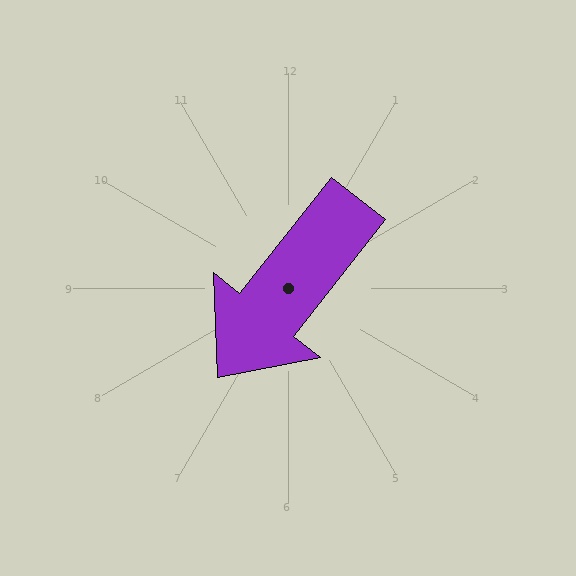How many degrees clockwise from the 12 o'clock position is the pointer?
Approximately 218 degrees.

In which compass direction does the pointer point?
Southwest.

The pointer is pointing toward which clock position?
Roughly 7 o'clock.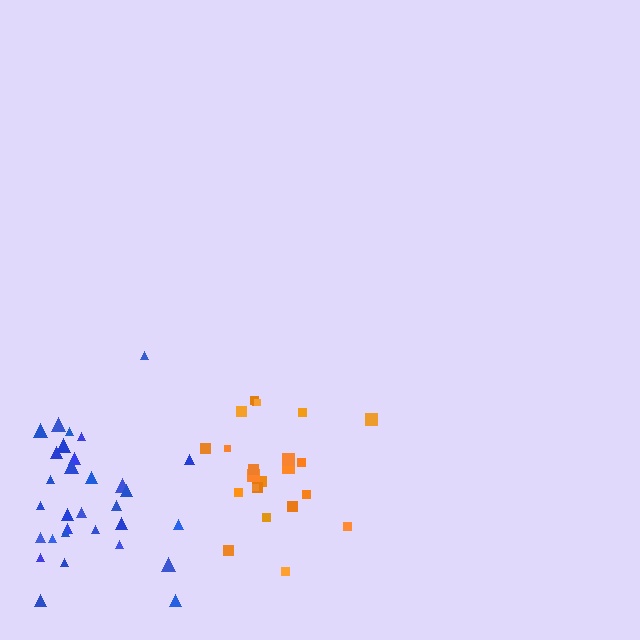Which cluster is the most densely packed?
Orange.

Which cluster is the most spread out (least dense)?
Blue.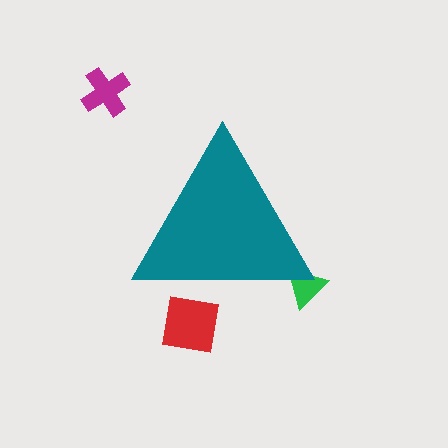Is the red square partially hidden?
Yes, the red square is partially hidden behind the teal triangle.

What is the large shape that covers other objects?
A teal triangle.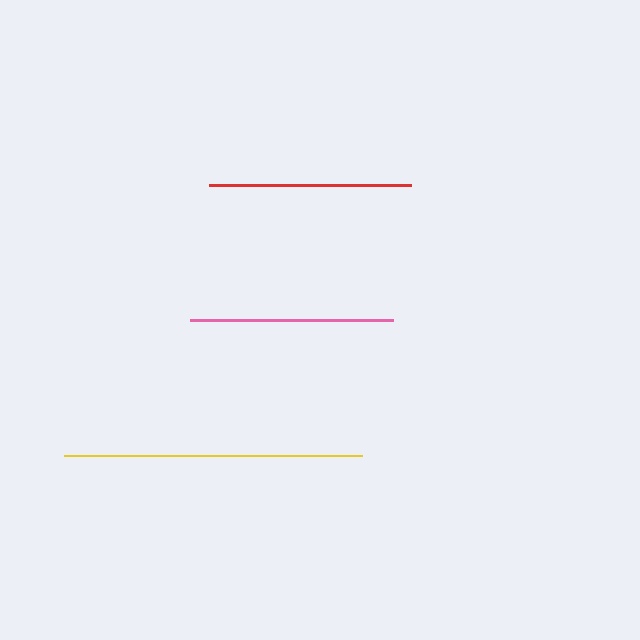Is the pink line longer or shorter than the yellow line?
The yellow line is longer than the pink line.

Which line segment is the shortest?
The red line is the shortest at approximately 202 pixels.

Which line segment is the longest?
The yellow line is the longest at approximately 297 pixels.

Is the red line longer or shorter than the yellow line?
The yellow line is longer than the red line.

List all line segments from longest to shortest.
From longest to shortest: yellow, pink, red.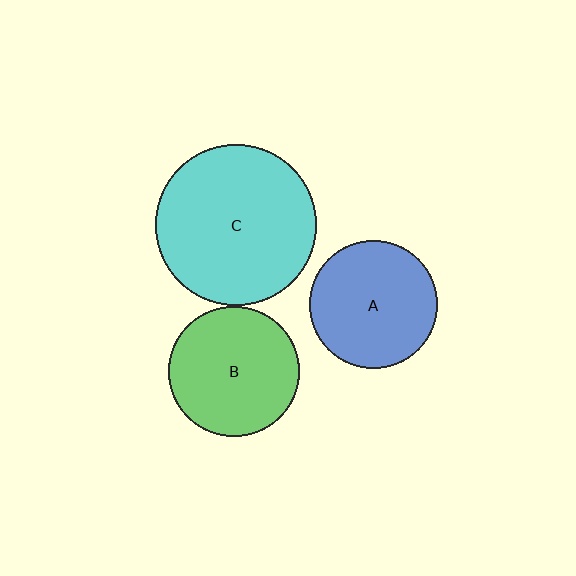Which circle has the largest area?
Circle C (cyan).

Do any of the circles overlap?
No, none of the circles overlap.